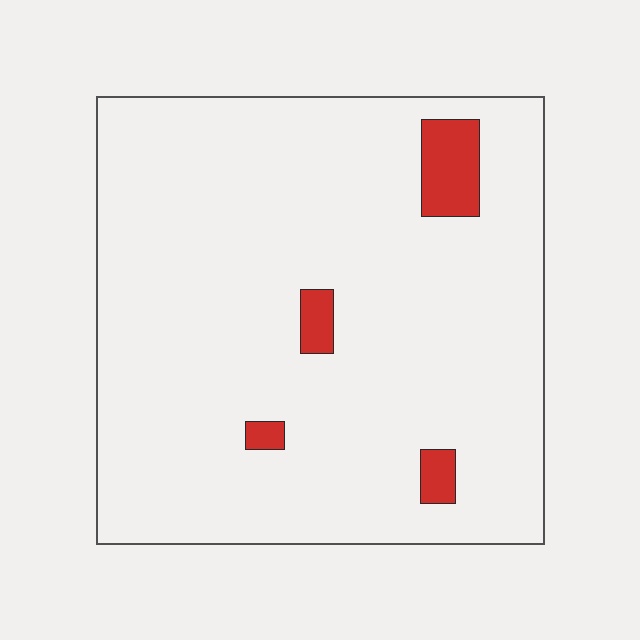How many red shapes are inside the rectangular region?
4.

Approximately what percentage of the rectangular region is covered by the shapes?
Approximately 5%.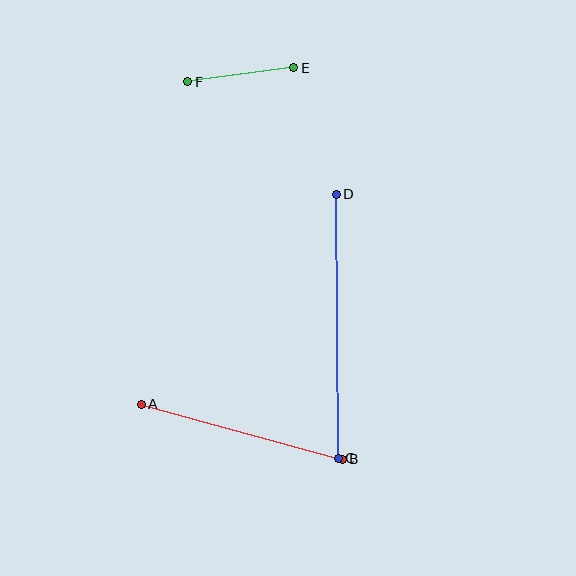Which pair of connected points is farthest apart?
Points C and D are farthest apart.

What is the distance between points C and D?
The distance is approximately 264 pixels.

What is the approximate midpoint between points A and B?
The midpoint is at approximately (242, 432) pixels.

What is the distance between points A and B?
The distance is approximately 208 pixels.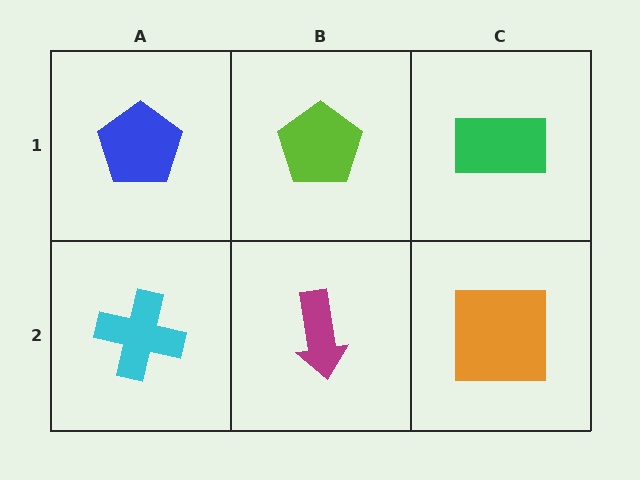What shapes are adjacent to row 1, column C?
An orange square (row 2, column C), a lime pentagon (row 1, column B).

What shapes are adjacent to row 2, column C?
A green rectangle (row 1, column C), a magenta arrow (row 2, column B).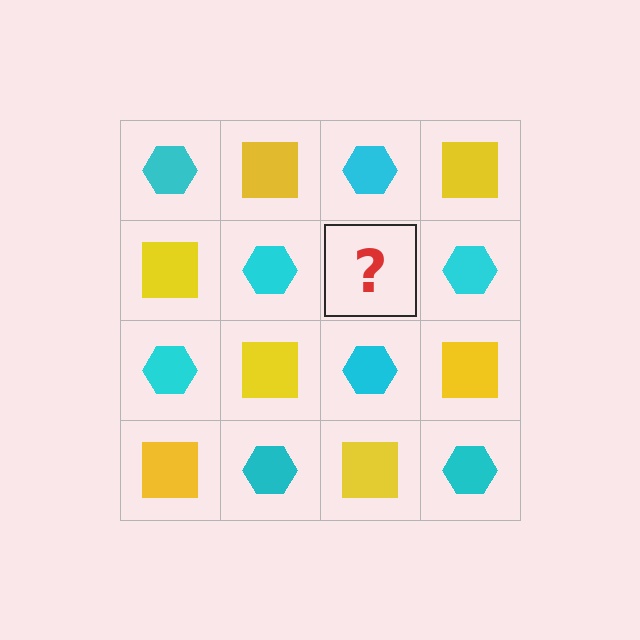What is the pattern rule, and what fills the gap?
The rule is that it alternates cyan hexagon and yellow square in a checkerboard pattern. The gap should be filled with a yellow square.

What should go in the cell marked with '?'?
The missing cell should contain a yellow square.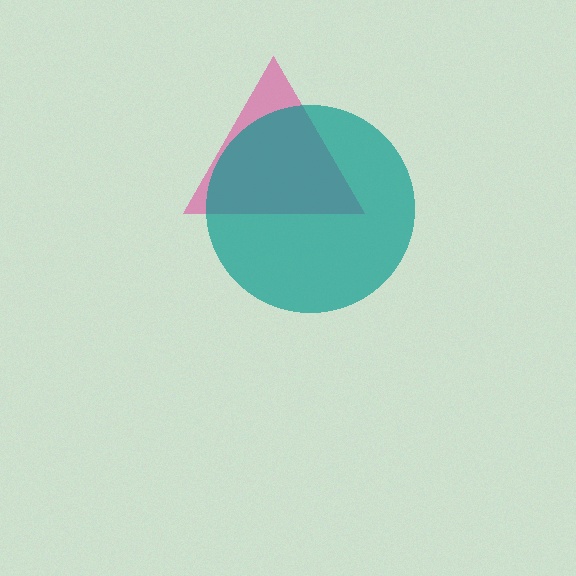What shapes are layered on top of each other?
The layered shapes are: a pink triangle, a teal circle.